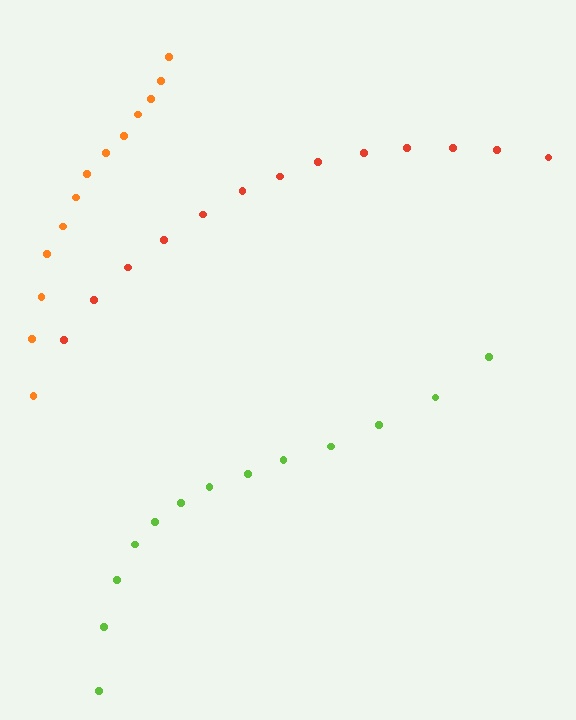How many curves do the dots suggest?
There are 3 distinct paths.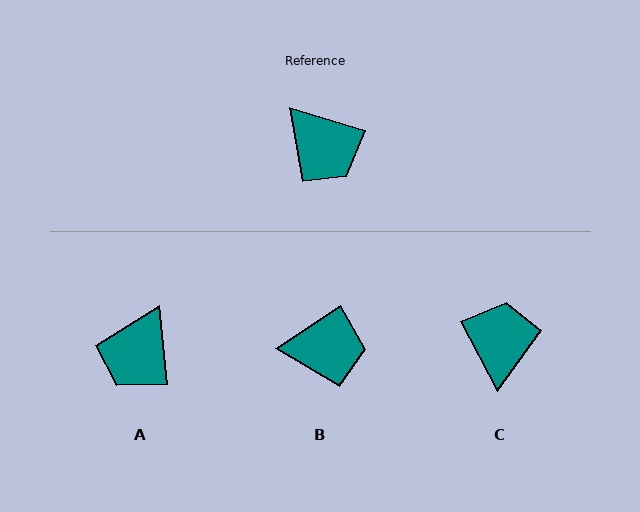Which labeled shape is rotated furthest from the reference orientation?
C, about 135 degrees away.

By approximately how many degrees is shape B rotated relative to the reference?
Approximately 50 degrees counter-clockwise.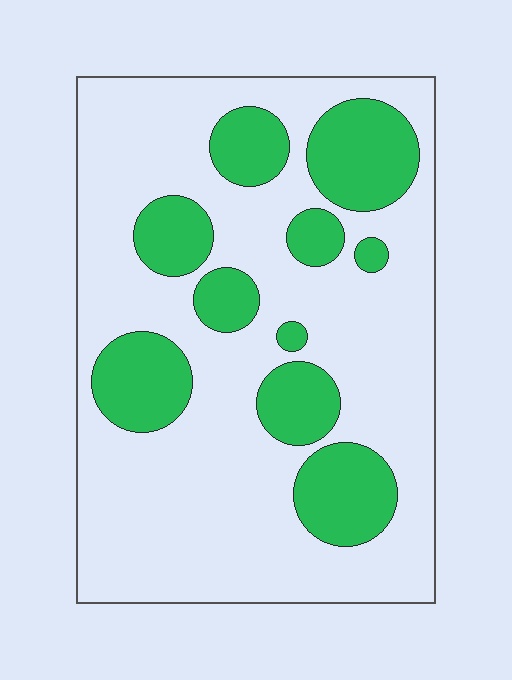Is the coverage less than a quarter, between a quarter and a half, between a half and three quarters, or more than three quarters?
Between a quarter and a half.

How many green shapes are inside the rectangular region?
10.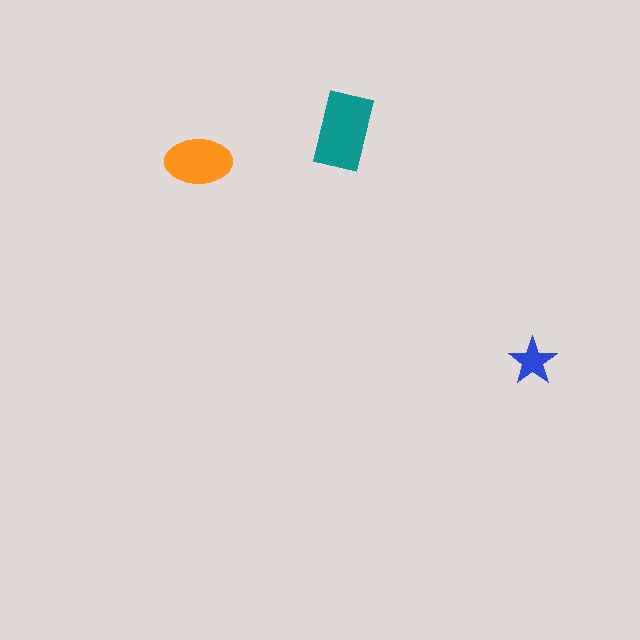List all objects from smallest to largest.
The blue star, the orange ellipse, the teal rectangle.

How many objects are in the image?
There are 3 objects in the image.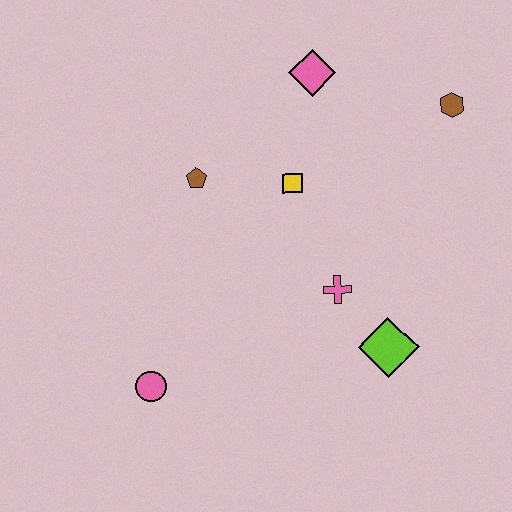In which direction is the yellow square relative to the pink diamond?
The yellow square is below the pink diamond.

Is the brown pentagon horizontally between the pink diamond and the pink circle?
Yes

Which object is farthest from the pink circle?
The brown hexagon is farthest from the pink circle.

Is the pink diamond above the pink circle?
Yes